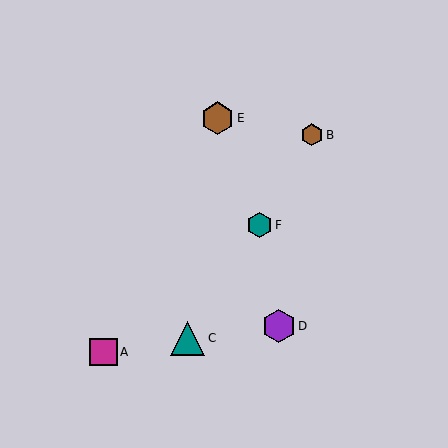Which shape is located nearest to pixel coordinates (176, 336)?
The teal triangle (labeled C) at (188, 338) is nearest to that location.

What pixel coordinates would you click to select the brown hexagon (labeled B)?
Click at (312, 135) to select the brown hexagon B.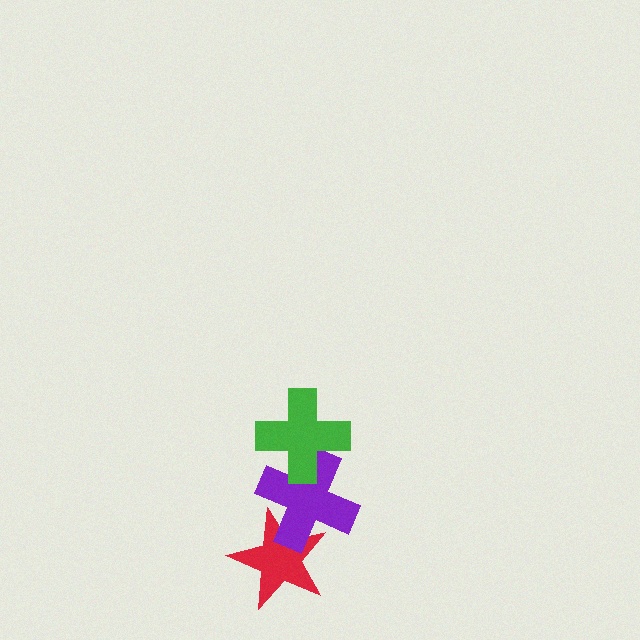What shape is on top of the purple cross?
The green cross is on top of the purple cross.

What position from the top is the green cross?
The green cross is 1st from the top.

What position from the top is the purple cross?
The purple cross is 2nd from the top.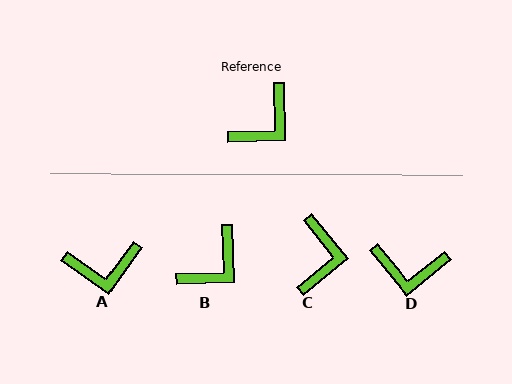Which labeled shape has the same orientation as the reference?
B.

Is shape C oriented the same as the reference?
No, it is off by about 38 degrees.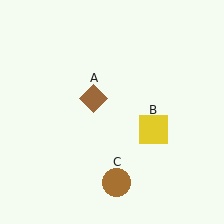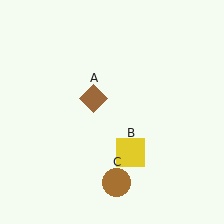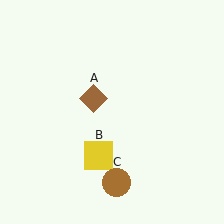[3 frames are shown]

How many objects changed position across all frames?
1 object changed position: yellow square (object B).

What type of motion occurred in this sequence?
The yellow square (object B) rotated clockwise around the center of the scene.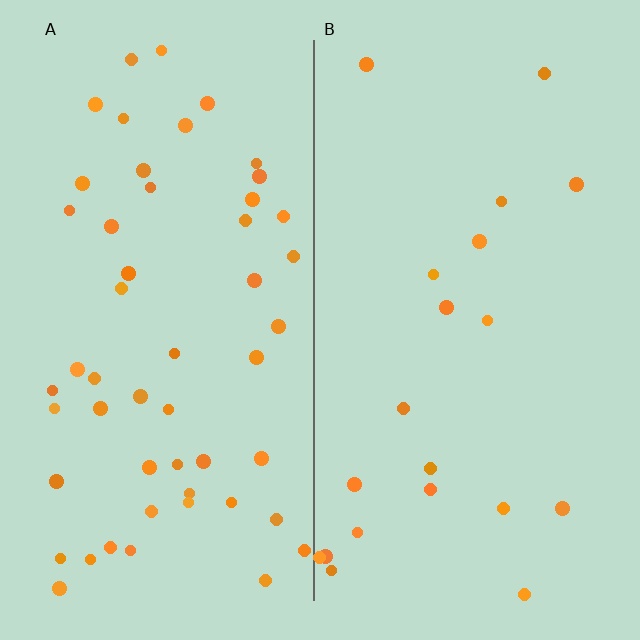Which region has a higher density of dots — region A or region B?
A (the left).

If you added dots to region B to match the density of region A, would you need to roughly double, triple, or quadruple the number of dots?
Approximately triple.